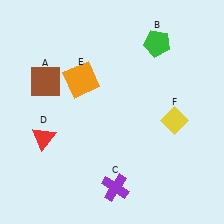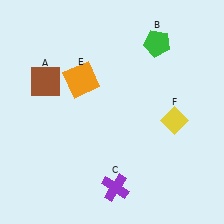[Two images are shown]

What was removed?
The red triangle (D) was removed in Image 2.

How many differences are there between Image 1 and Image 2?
There is 1 difference between the two images.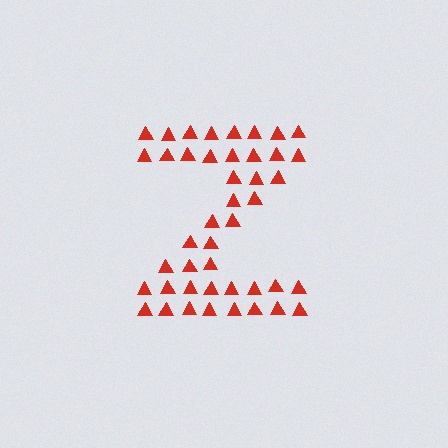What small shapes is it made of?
It is made of small triangles.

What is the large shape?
The large shape is the letter Z.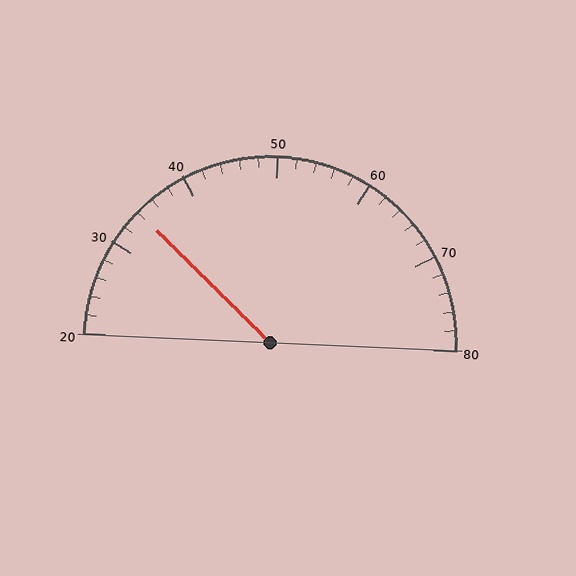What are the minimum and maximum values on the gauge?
The gauge ranges from 20 to 80.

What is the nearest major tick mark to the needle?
The nearest major tick mark is 30.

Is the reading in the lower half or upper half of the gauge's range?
The reading is in the lower half of the range (20 to 80).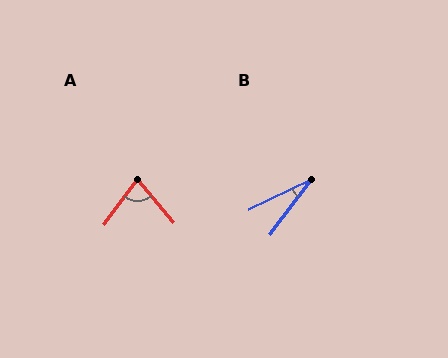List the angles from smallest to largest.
B (27°), A (76°).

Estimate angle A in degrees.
Approximately 76 degrees.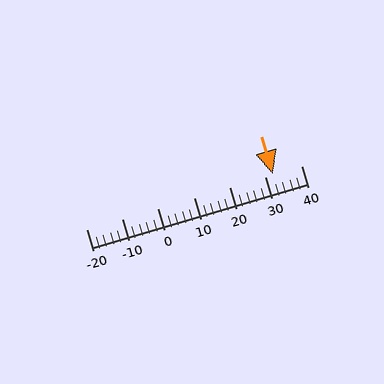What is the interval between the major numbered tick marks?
The major tick marks are spaced 10 units apart.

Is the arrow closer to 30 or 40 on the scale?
The arrow is closer to 30.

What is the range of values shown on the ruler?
The ruler shows values from -20 to 40.